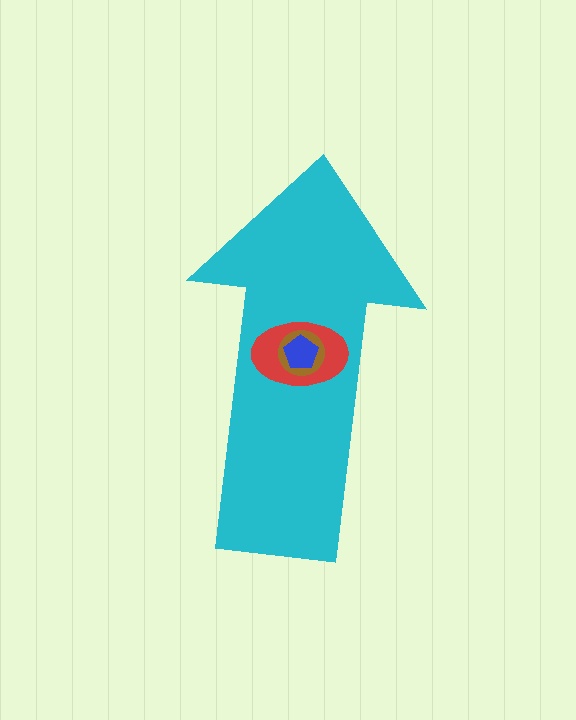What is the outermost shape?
The cyan arrow.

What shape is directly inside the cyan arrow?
The red ellipse.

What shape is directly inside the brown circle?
The blue pentagon.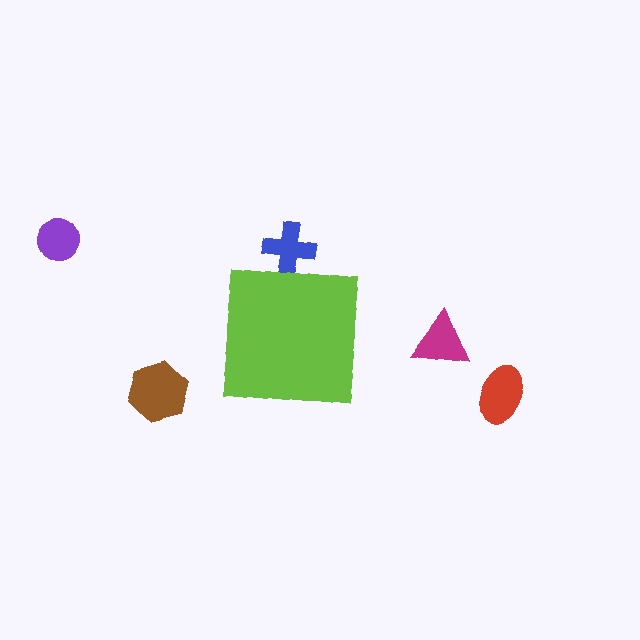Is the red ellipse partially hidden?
No, the red ellipse is fully visible.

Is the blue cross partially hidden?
Yes, the blue cross is partially hidden behind the lime square.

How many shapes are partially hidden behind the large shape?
1 shape is partially hidden.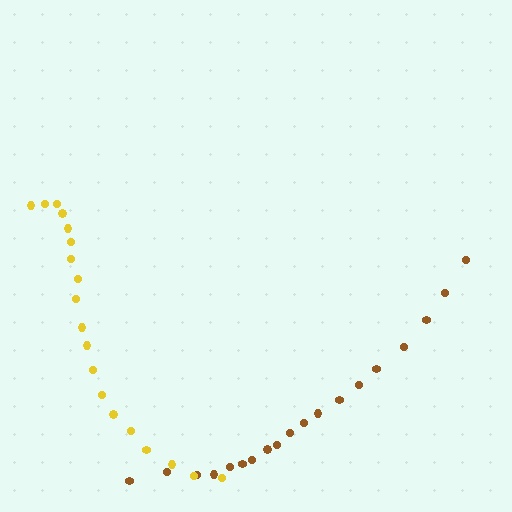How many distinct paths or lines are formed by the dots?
There are 2 distinct paths.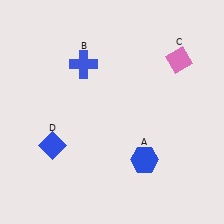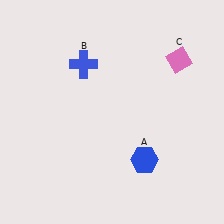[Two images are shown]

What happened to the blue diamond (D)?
The blue diamond (D) was removed in Image 2. It was in the bottom-left area of Image 1.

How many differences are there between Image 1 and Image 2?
There is 1 difference between the two images.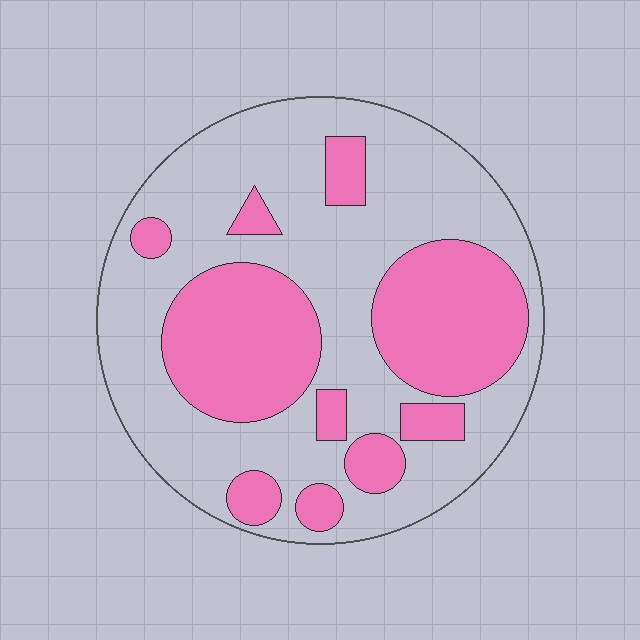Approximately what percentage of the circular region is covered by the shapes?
Approximately 35%.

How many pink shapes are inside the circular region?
10.